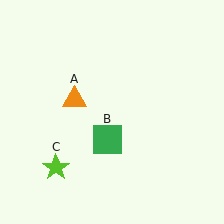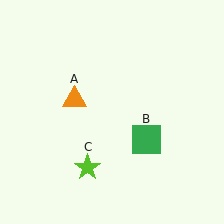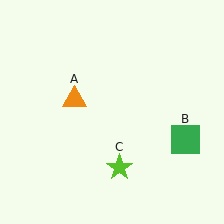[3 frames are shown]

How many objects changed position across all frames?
2 objects changed position: green square (object B), lime star (object C).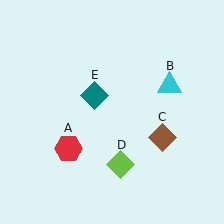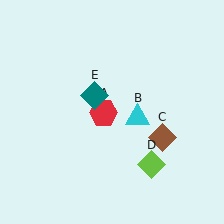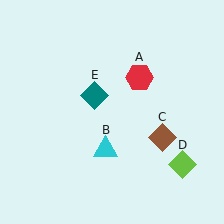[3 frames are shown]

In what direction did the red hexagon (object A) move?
The red hexagon (object A) moved up and to the right.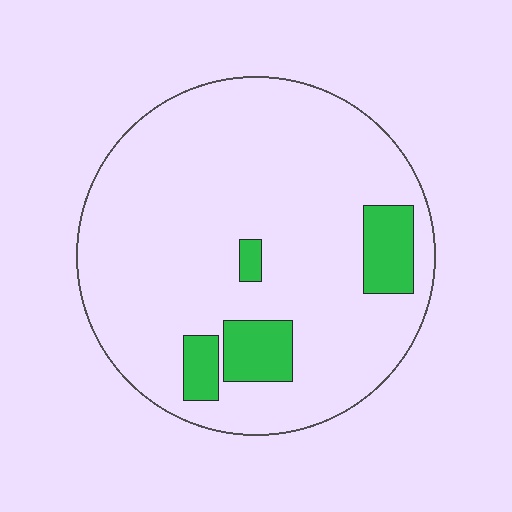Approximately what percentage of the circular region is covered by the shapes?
Approximately 10%.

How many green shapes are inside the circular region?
4.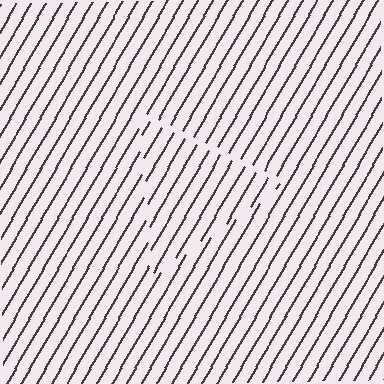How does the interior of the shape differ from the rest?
The interior of the shape contains the same grating, shifted by half a period — the contour is defined by the phase discontinuity where line-ends from the inner and outer gratings abut.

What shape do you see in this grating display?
An illusory triangle. The interior of the shape contains the same grating, shifted by half a period — the contour is defined by the phase discontinuity where line-ends from the inner and outer gratings abut.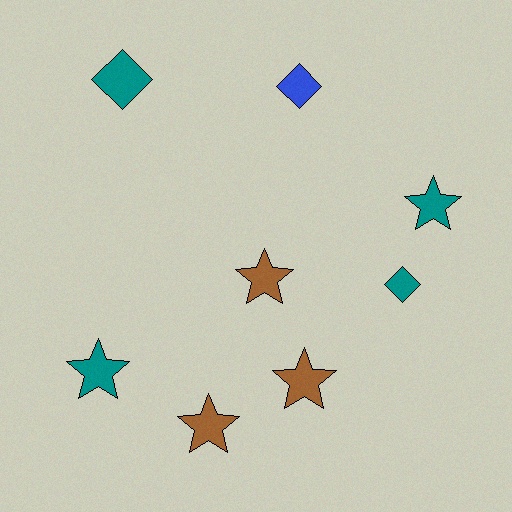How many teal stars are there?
There are 2 teal stars.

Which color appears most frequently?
Teal, with 4 objects.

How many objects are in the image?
There are 8 objects.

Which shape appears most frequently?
Star, with 5 objects.